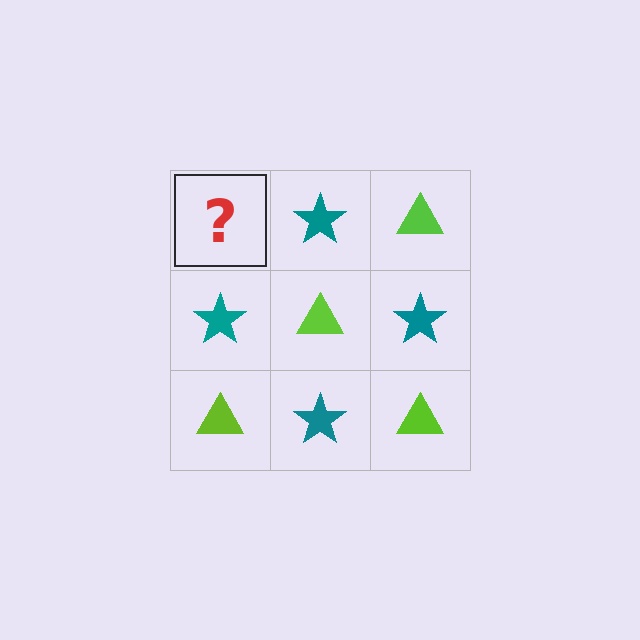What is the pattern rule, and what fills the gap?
The rule is that it alternates lime triangle and teal star in a checkerboard pattern. The gap should be filled with a lime triangle.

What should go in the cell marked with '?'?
The missing cell should contain a lime triangle.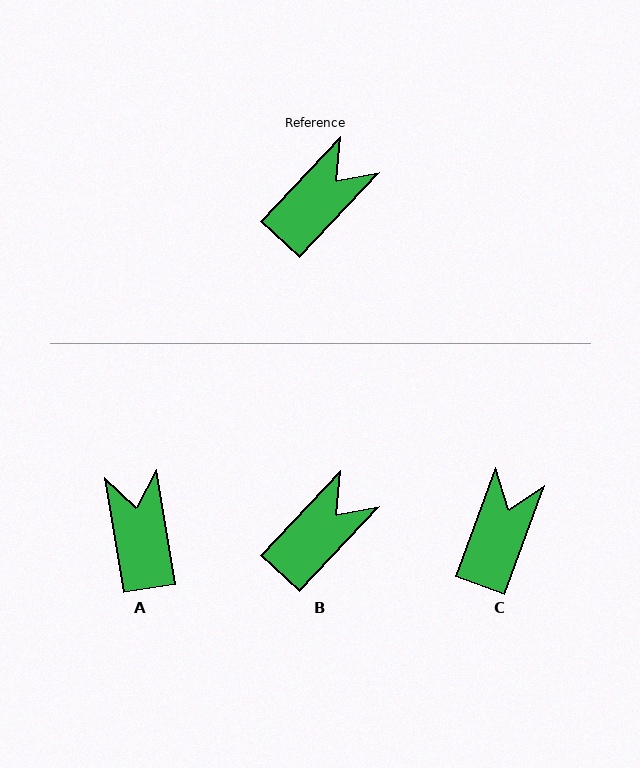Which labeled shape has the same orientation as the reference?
B.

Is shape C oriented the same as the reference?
No, it is off by about 23 degrees.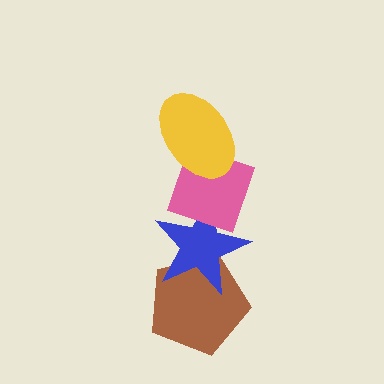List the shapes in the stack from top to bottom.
From top to bottom: the yellow ellipse, the pink diamond, the blue star, the brown pentagon.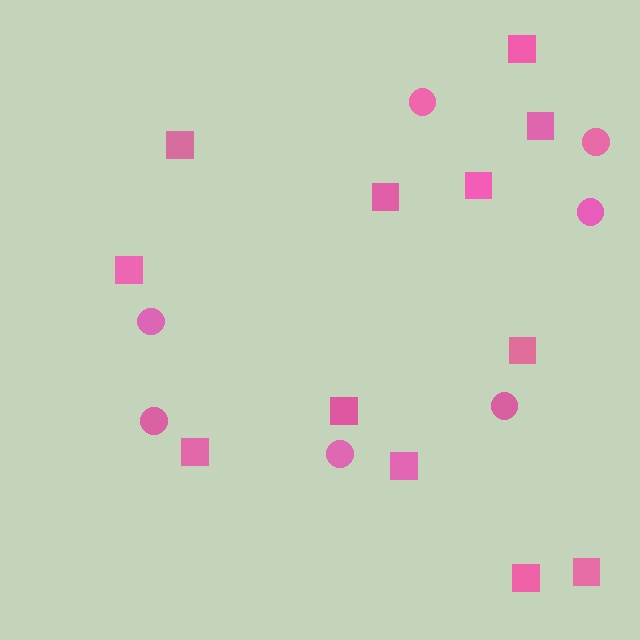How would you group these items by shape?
There are 2 groups: one group of circles (7) and one group of squares (12).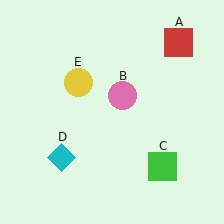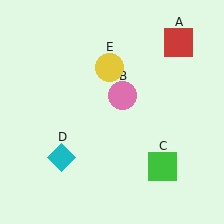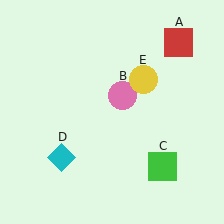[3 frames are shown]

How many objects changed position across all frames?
1 object changed position: yellow circle (object E).